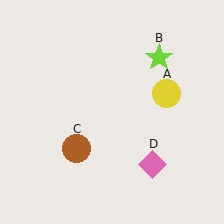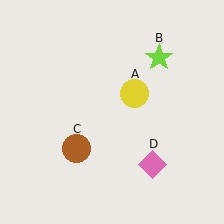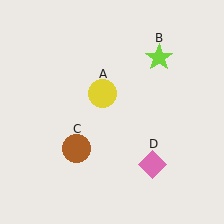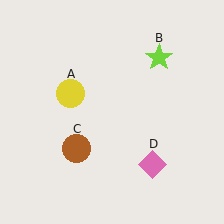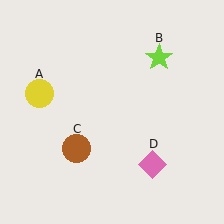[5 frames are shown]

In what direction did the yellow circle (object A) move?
The yellow circle (object A) moved left.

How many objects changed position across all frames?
1 object changed position: yellow circle (object A).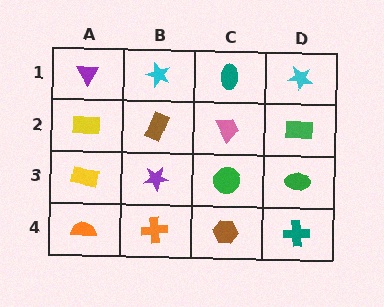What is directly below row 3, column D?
A teal cross.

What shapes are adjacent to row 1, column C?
A pink trapezoid (row 2, column C), a cyan star (row 1, column B), a cyan star (row 1, column D).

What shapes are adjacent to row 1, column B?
A brown rectangle (row 2, column B), a purple triangle (row 1, column A), a teal ellipse (row 1, column C).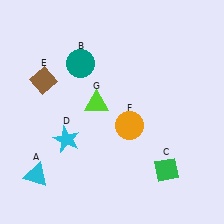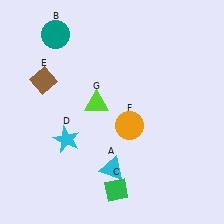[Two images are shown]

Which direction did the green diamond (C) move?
The green diamond (C) moved left.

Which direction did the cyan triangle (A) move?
The cyan triangle (A) moved right.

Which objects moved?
The objects that moved are: the cyan triangle (A), the teal circle (B), the green diamond (C).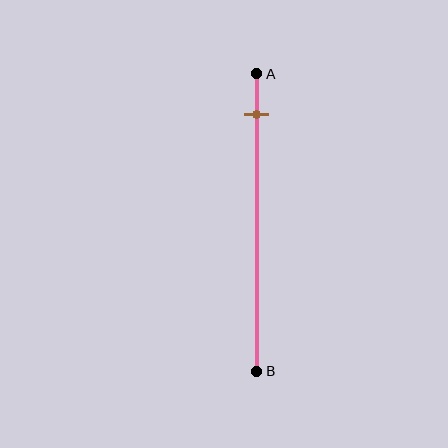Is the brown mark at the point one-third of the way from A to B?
No, the mark is at about 15% from A, not at the 33% one-third point.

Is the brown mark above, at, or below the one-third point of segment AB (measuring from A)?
The brown mark is above the one-third point of segment AB.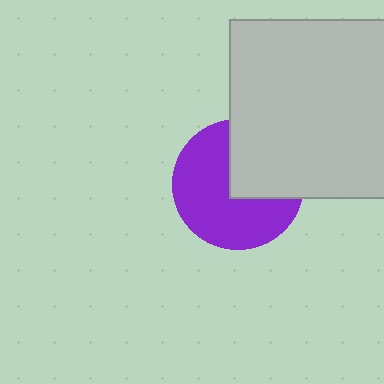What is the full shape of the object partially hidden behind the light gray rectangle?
The partially hidden object is a purple circle.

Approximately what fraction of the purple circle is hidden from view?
Roughly 37% of the purple circle is hidden behind the light gray rectangle.